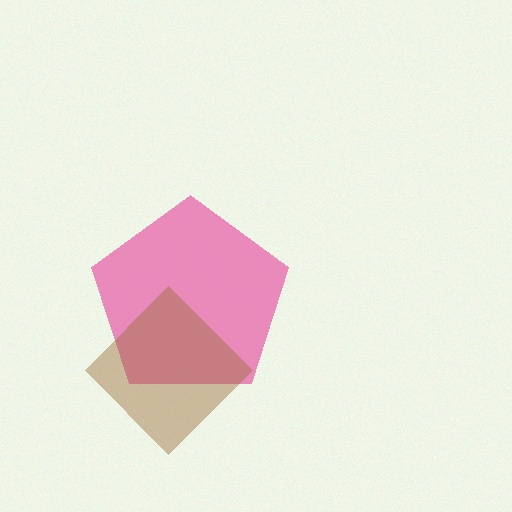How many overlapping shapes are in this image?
There are 2 overlapping shapes in the image.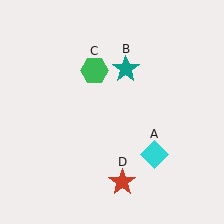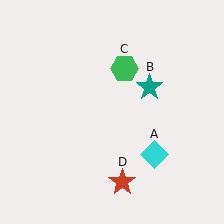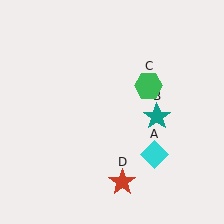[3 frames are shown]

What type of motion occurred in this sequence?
The teal star (object B), green hexagon (object C) rotated clockwise around the center of the scene.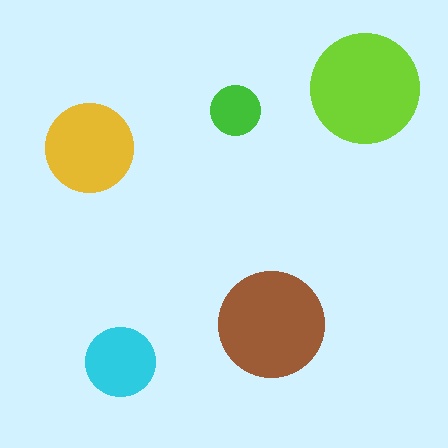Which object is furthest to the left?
The yellow circle is leftmost.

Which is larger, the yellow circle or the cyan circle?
The yellow one.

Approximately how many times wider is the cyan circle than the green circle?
About 1.5 times wider.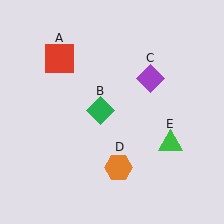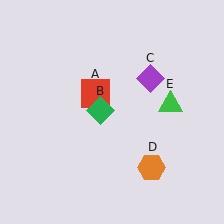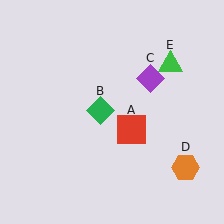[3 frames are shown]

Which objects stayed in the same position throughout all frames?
Green diamond (object B) and purple diamond (object C) remained stationary.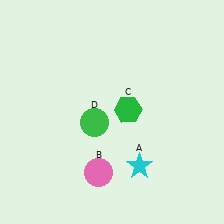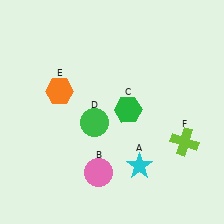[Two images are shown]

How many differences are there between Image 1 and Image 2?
There are 2 differences between the two images.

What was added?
An orange hexagon (E), a lime cross (F) were added in Image 2.